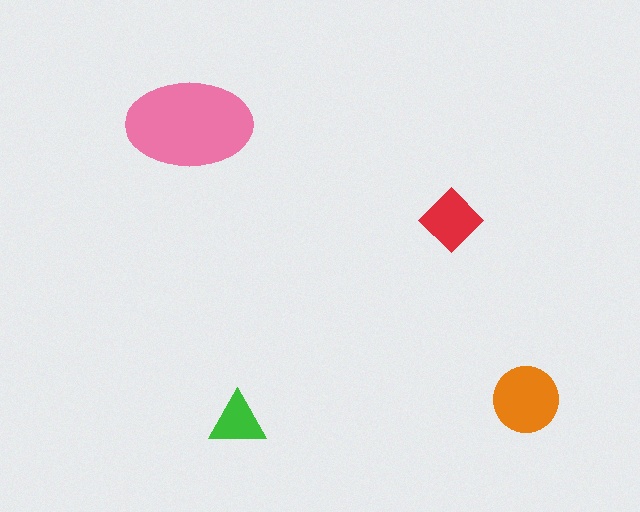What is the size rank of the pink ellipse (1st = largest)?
1st.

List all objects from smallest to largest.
The green triangle, the red diamond, the orange circle, the pink ellipse.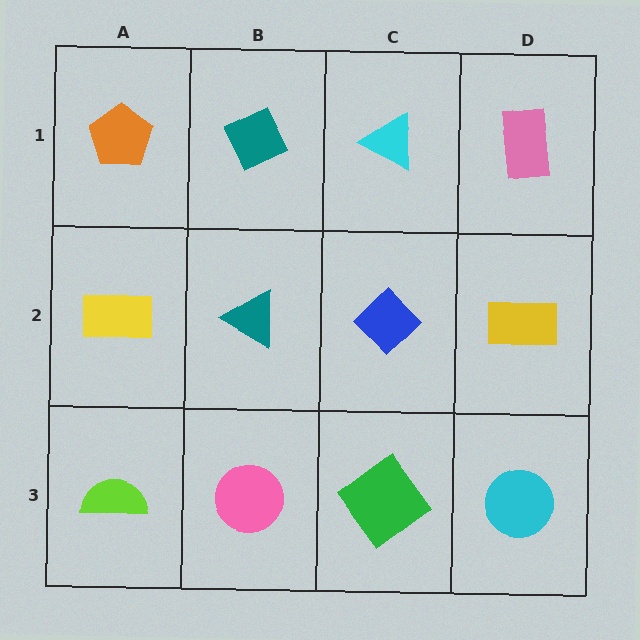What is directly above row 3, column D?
A yellow rectangle.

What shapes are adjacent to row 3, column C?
A blue diamond (row 2, column C), a pink circle (row 3, column B), a cyan circle (row 3, column D).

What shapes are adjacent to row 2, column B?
A teal diamond (row 1, column B), a pink circle (row 3, column B), a yellow rectangle (row 2, column A), a blue diamond (row 2, column C).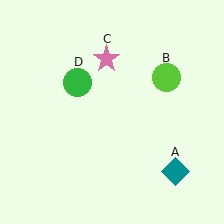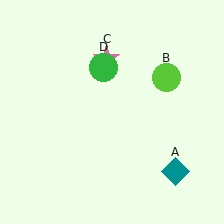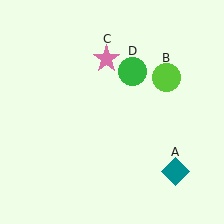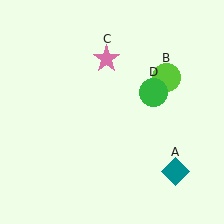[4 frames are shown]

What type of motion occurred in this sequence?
The green circle (object D) rotated clockwise around the center of the scene.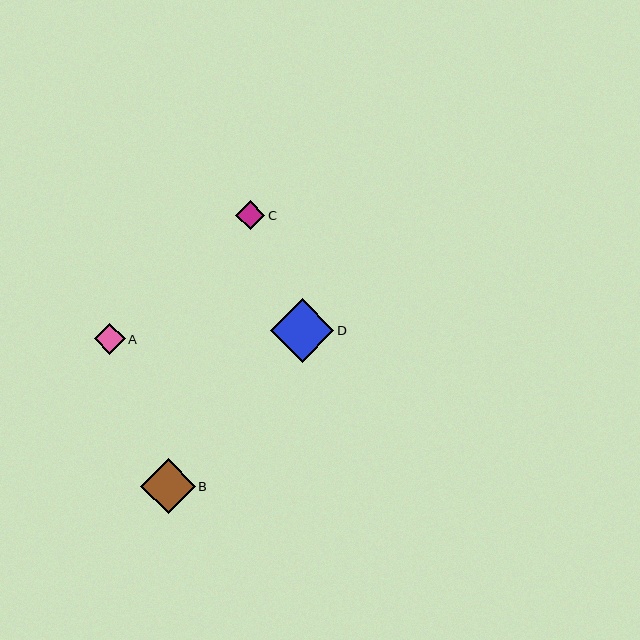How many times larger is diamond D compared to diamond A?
Diamond D is approximately 2.0 times the size of diamond A.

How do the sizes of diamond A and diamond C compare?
Diamond A and diamond C are approximately the same size.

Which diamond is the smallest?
Diamond C is the smallest with a size of approximately 29 pixels.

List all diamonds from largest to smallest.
From largest to smallest: D, B, A, C.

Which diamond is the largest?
Diamond D is the largest with a size of approximately 63 pixels.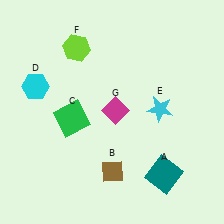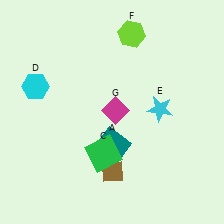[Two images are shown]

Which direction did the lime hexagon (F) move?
The lime hexagon (F) moved right.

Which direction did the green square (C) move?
The green square (C) moved down.